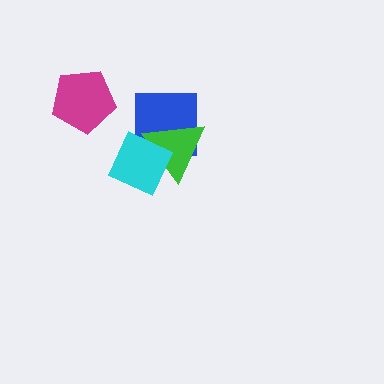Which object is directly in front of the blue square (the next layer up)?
The green triangle is directly in front of the blue square.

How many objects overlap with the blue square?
2 objects overlap with the blue square.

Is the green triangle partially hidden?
Yes, it is partially covered by another shape.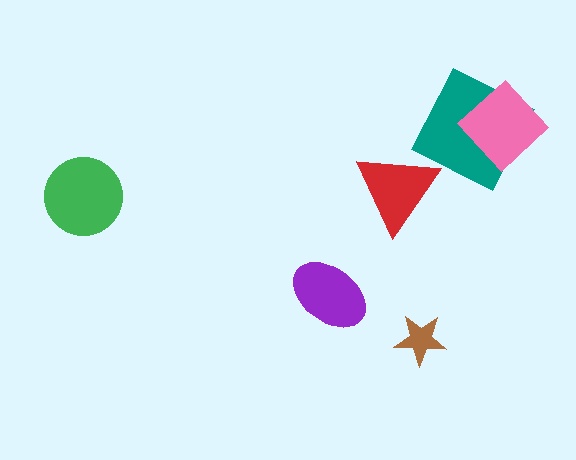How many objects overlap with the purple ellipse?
0 objects overlap with the purple ellipse.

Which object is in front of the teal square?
The pink diamond is in front of the teal square.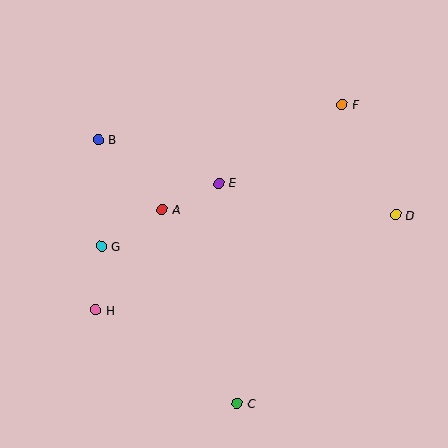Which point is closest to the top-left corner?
Point B is closest to the top-left corner.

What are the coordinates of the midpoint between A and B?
The midpoint between A and B is at (130, 175).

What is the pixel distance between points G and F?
The distance between G and F is 279 pixels.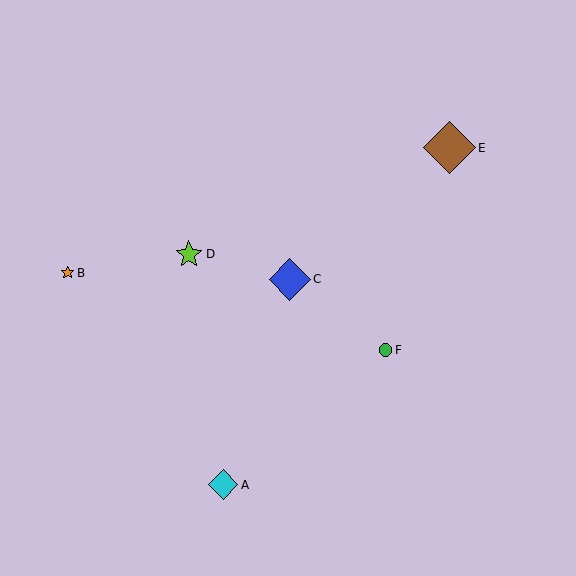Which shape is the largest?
The brown diamond (labeled E) is the largest.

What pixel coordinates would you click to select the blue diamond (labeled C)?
Click at (290, 279) to select the blue diamond C.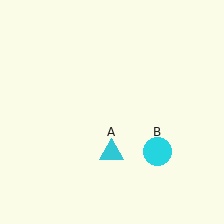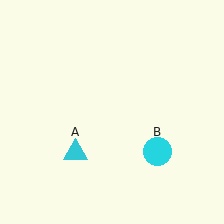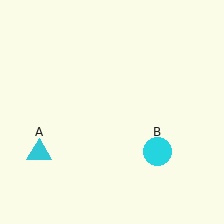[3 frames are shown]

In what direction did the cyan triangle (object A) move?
The cyan triangle (object A) moved left.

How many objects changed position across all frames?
1 object changed position: cyan triangle (object A).